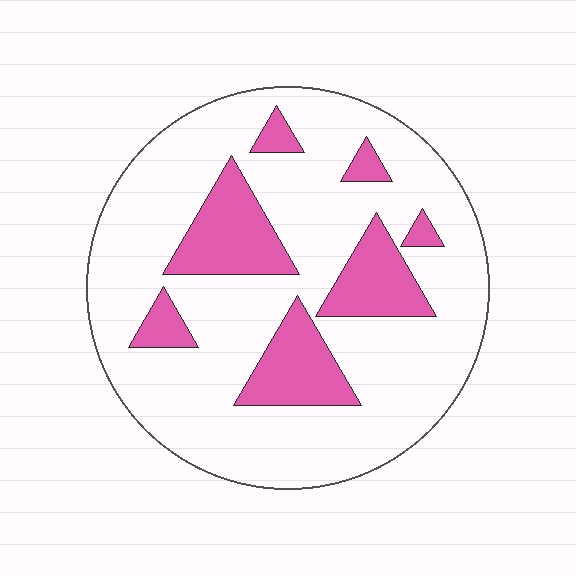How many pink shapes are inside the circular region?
7.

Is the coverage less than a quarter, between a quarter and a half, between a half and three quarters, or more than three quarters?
Less than a quarter.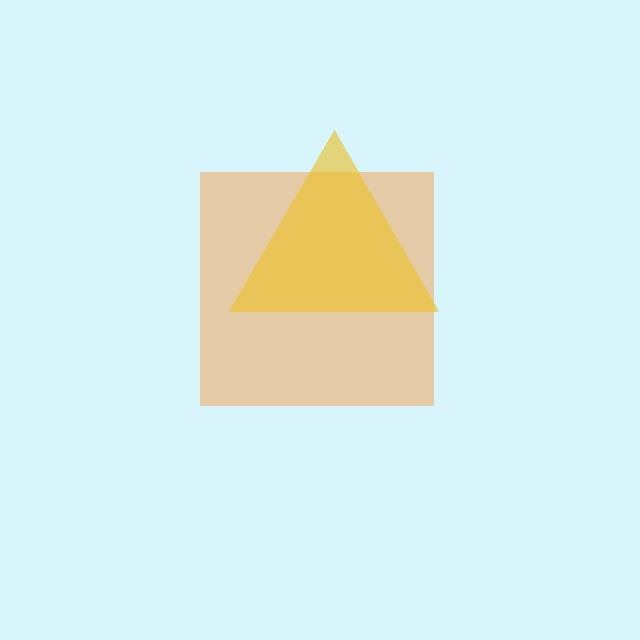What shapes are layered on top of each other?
The layered shapes are: an orange square, a yellow triangle.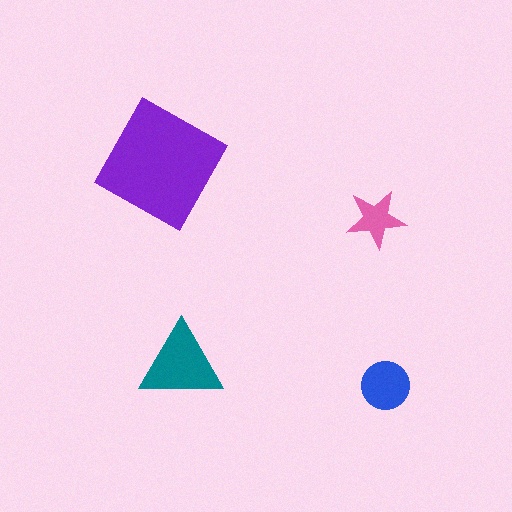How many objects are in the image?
There are 4 objects in the image.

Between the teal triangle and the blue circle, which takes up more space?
The teal triangle.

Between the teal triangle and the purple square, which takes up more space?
The purple square.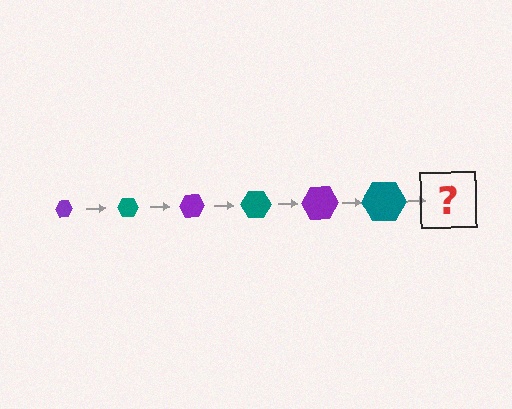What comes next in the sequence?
The next element should be a purple hexagon, larger than the previous one.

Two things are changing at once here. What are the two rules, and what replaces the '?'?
The two rules are that the hexagon grows larger each step and the color cycles through purple and teal. The '?' should be a purple hexagon, larger than the previous one.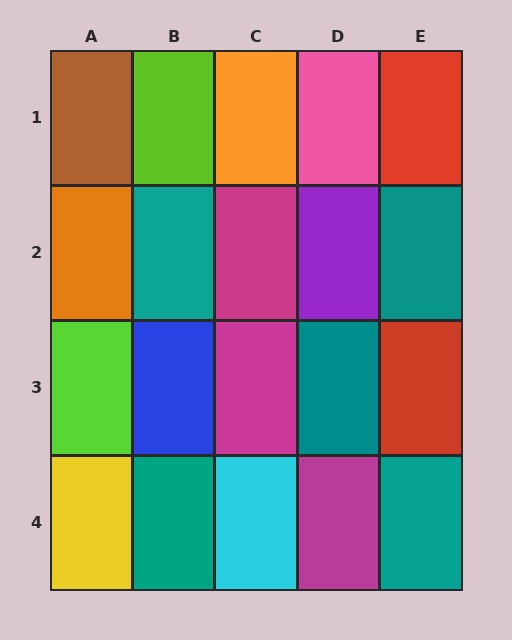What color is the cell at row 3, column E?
Red.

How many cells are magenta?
3 cells are magenta.